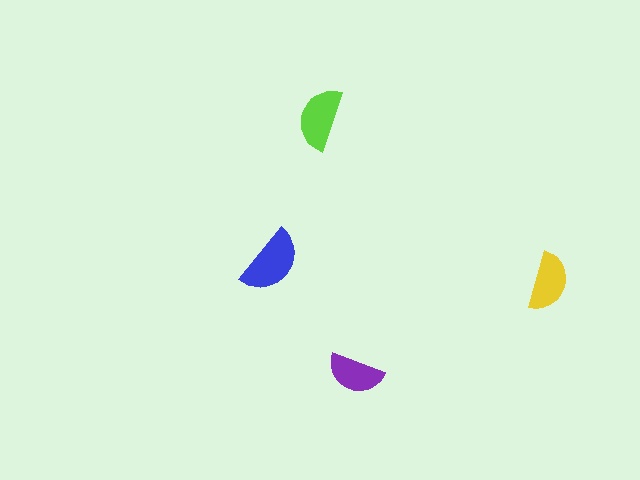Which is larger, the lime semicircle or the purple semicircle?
The lime one.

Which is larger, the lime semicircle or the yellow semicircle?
The lime one.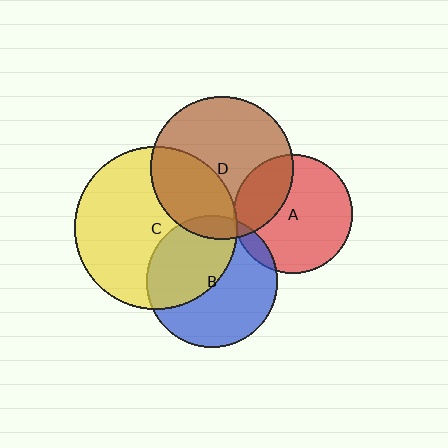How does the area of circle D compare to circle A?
Approximately 1.5 times.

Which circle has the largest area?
Circle C (yellow).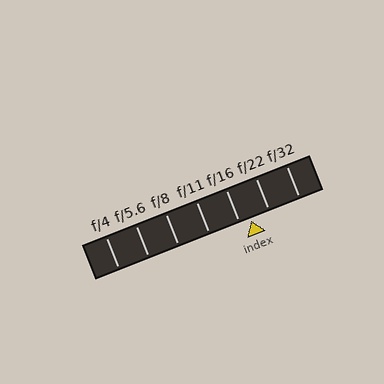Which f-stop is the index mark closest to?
The index mark is closest to f/16.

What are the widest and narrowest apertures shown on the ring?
The widest aperture shown is f/4 and the narrowest is f/32.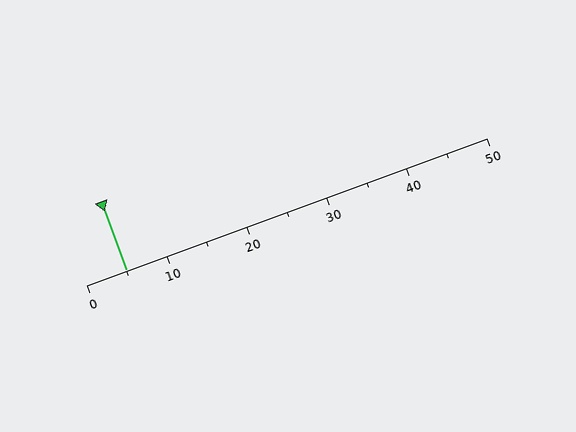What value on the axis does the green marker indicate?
The marker indicates approximately 5.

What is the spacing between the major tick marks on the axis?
The major ticks are spaced 10 apart.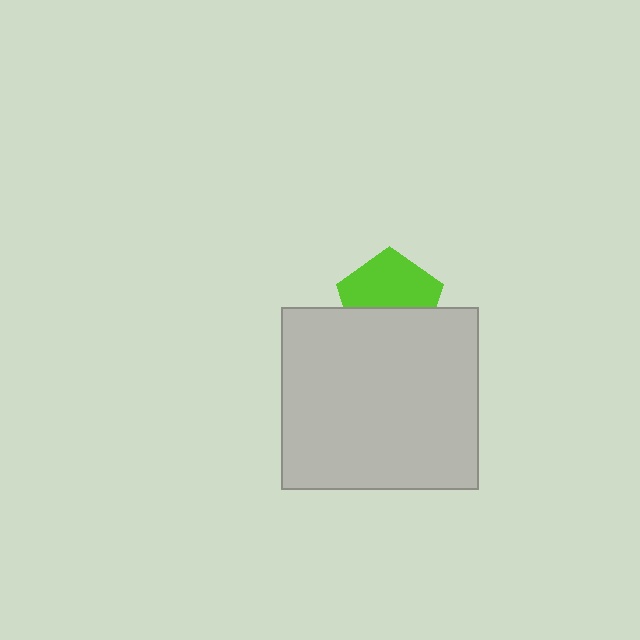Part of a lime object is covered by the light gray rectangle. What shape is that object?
It is a pentagon.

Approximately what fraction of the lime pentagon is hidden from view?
Roughly 42% of the lime pentagon is hidden behind the light gray rectangle.